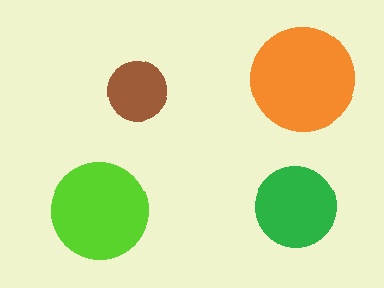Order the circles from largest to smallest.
the orange one, the lime one, the green one, the brown one.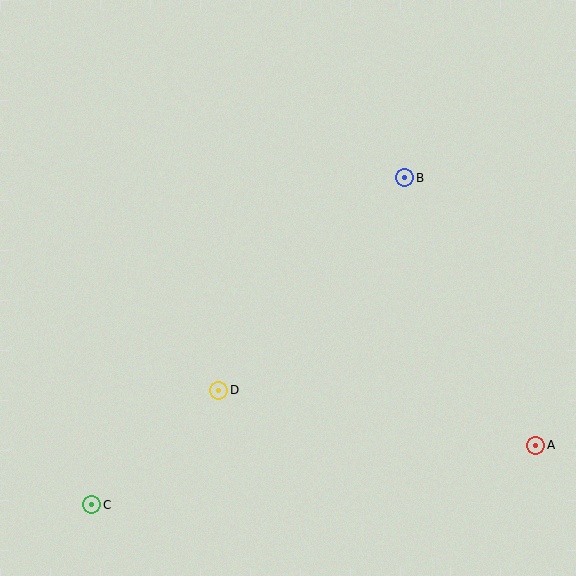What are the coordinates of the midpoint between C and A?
The midpoint between C and A is at (314, 475).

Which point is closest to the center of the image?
Point D at (219, 390) is closest to the center.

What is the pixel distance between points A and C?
The distance between A and C is 448 pixels.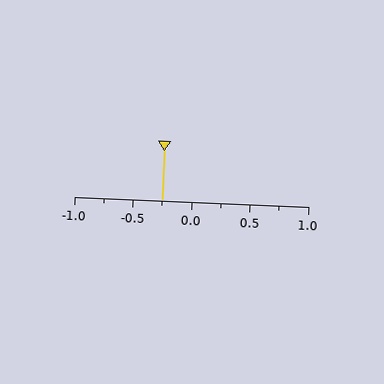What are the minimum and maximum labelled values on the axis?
The axis runs from -1.0 to 1.0.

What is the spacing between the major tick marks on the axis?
The major ticks are spaced 0.5 apart.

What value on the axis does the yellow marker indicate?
The marker indicates approximately -0.25.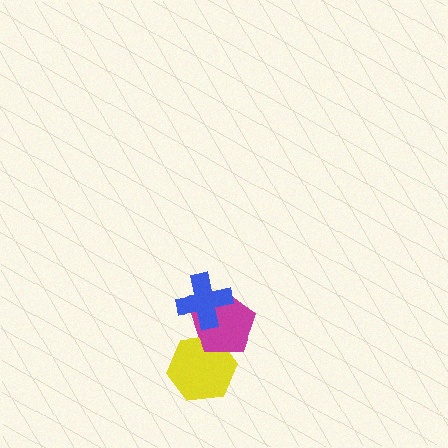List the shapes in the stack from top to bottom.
From top to bottom: the blue cross, the magenta pentagon, the yellow hexagon.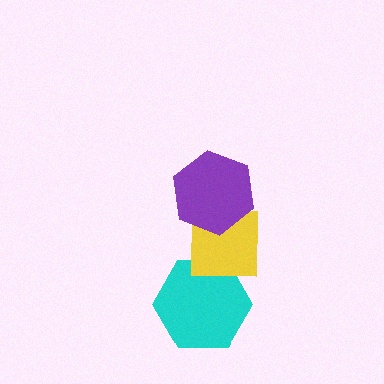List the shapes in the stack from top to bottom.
From top to bottom: the purple hexagon, the yellow square, the cyan hexagon.